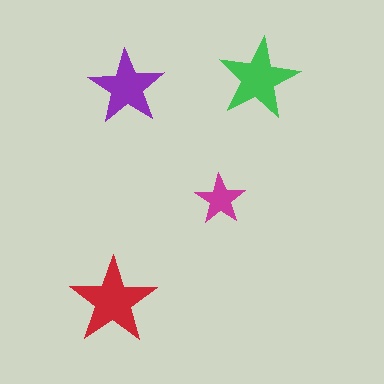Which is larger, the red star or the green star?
The red one.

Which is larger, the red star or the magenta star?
The red one.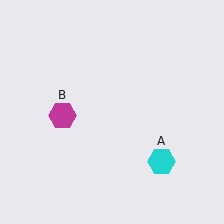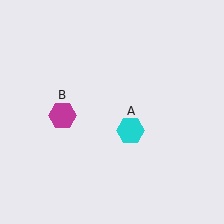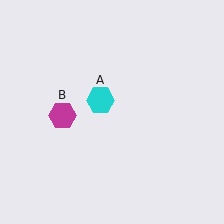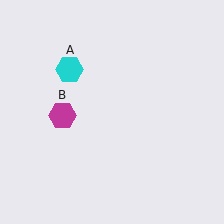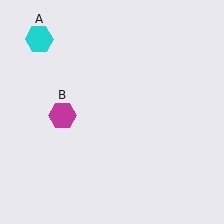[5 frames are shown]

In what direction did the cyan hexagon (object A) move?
The cyan hexagon (object A) moved up and to the left.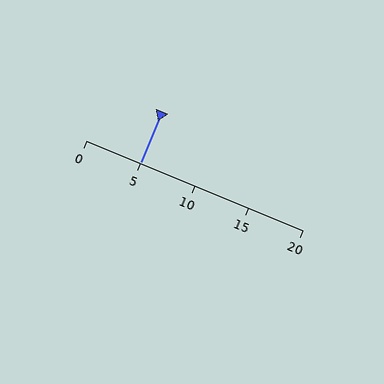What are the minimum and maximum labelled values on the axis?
The axis runs from 0 to 20.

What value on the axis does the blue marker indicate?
The marker indicates approximately 5.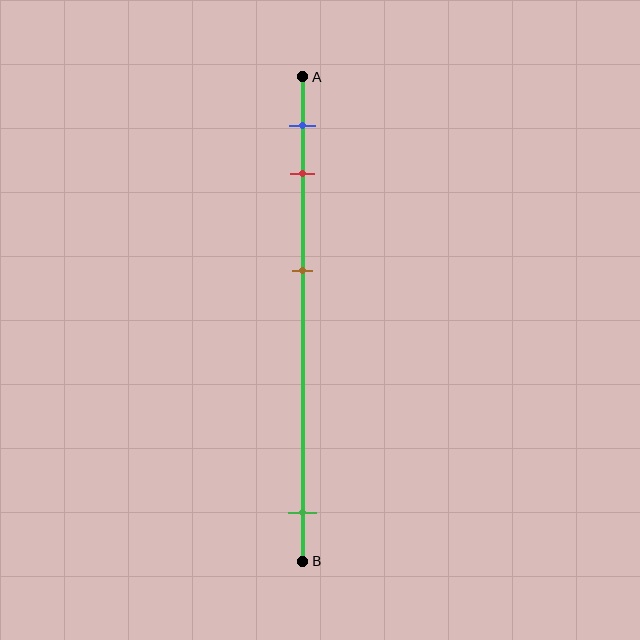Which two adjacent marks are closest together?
The blue and red marks are the closest adjacent pair.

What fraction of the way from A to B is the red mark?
The red mark is approximately 20% (0.2) of the way from A to B.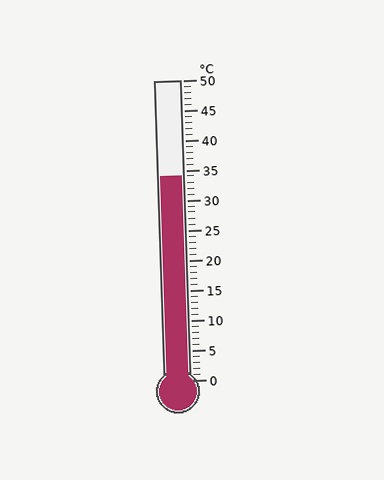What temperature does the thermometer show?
The thermometer shows approximately 34°C.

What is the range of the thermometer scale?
The thermometer scale ranges from 0°C to 50°C.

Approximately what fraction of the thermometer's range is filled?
The thermometer is filled to approximately 70% of its range.